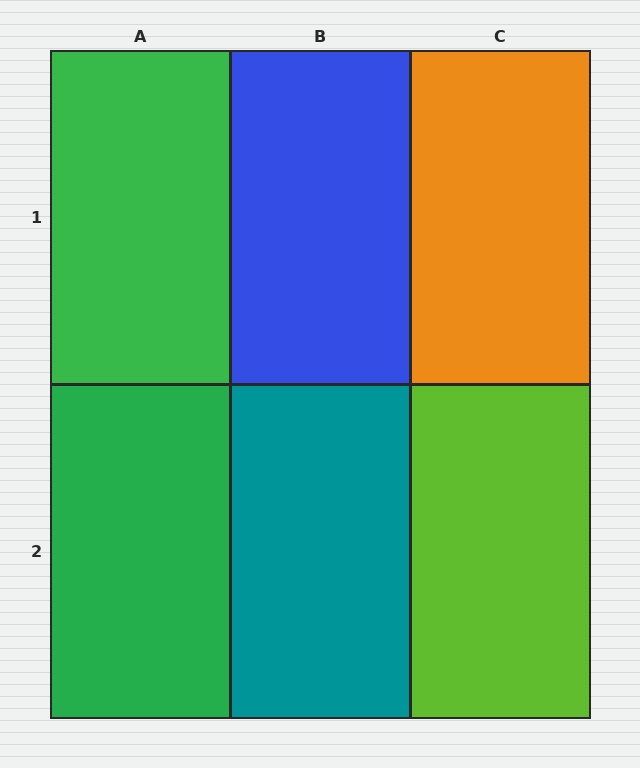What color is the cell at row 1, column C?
Orange.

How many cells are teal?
1 cell is teal.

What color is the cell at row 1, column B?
Blue.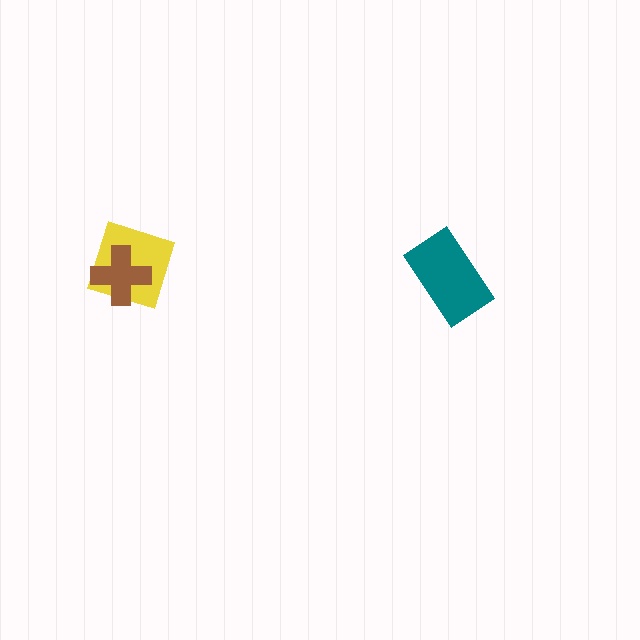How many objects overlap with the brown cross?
1 object overlaps with the brown cross.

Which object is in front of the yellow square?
The brown cross is in front of the yellow square.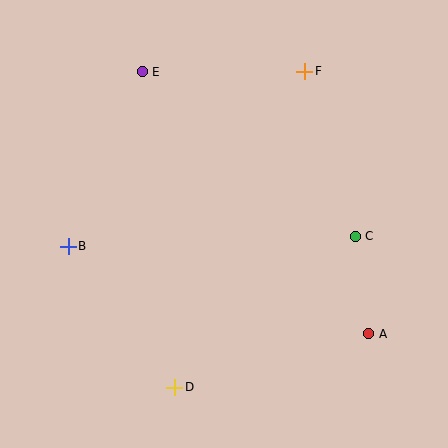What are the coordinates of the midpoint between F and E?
The midpoint between F and E is at (224, 72).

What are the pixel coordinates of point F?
Point F is at (305, 71).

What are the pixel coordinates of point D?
Point D is at (175, 387).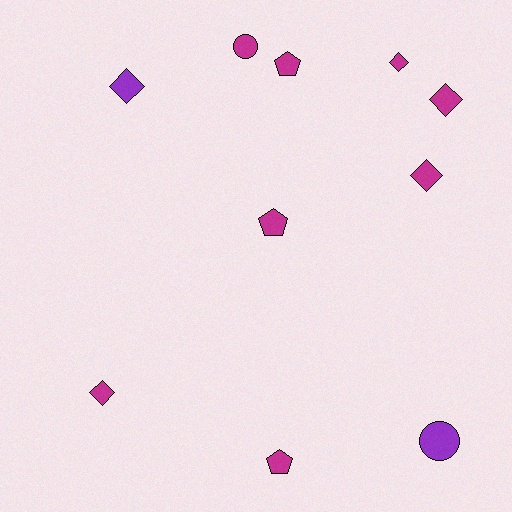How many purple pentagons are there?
There are no purple pentagons.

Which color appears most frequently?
Magenta, with 8 objects.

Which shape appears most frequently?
Diamond, with 5 objects.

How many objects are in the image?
There are 10 objects.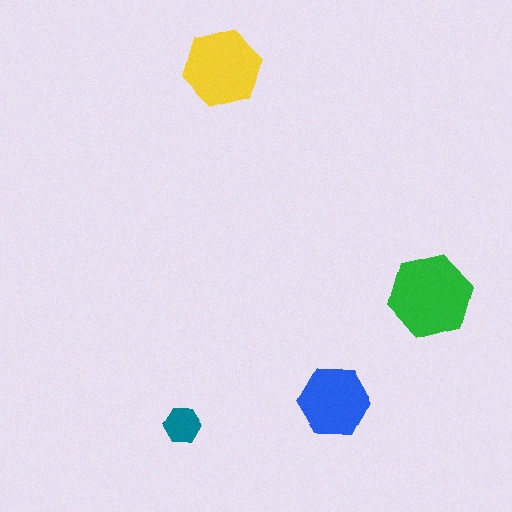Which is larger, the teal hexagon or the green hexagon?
The green one.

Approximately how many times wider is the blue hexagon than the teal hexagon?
About 2 times wider.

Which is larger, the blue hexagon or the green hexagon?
The green one.